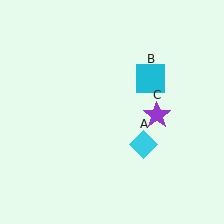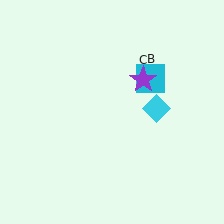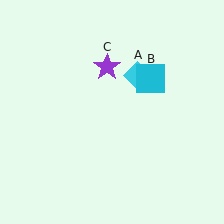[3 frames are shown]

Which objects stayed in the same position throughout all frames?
Cyan square (object B) remained stationary.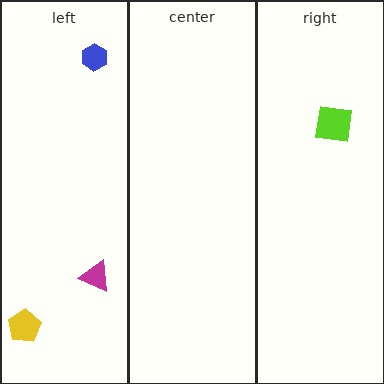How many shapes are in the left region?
3.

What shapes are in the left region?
The yellow pentagon, the magenta triangle, the blue hexagon.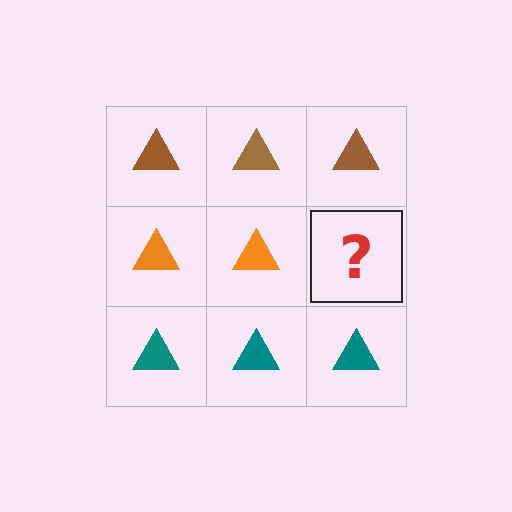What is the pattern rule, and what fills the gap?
The rule is that each row has a consistent color. The gap should be filled with an orange triangle.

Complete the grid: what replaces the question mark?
The question mark should be replaced with an orange triangle.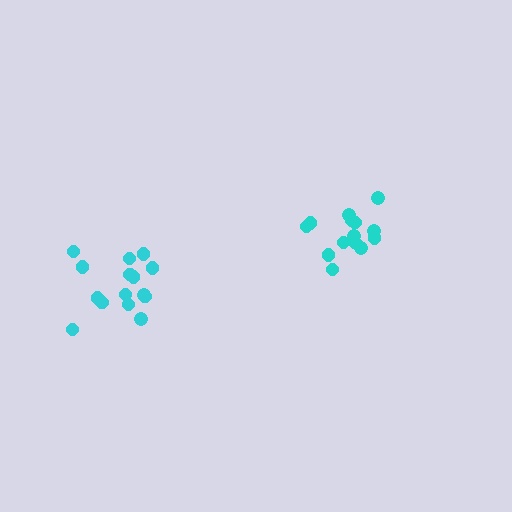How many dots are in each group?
Group 1: 14 dots, Group 2: 15 dots (29 total).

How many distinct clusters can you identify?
There are 2 distinct clusters.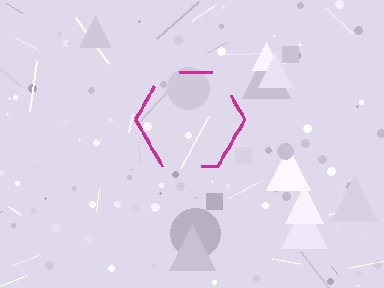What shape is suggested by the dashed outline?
The dashed outline suggests a hexagon.